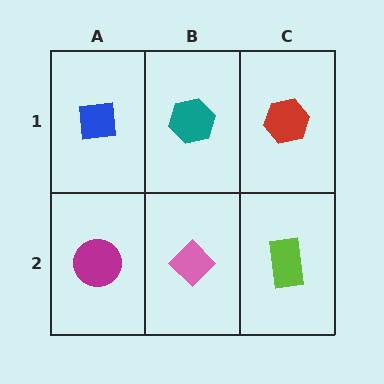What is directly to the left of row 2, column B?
A magenta circle.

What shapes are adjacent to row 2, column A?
A blue square (row 1, column A), a pink diamond (row 2, column B).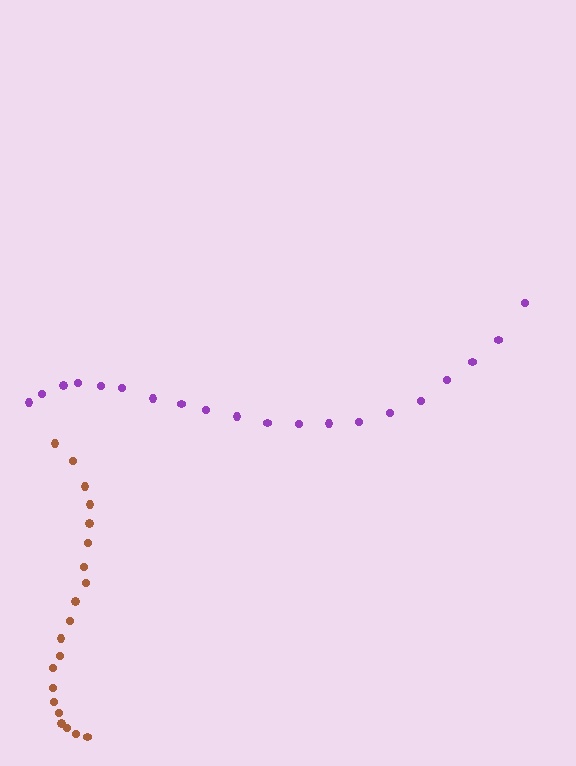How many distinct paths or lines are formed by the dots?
There are 2 distinct paths.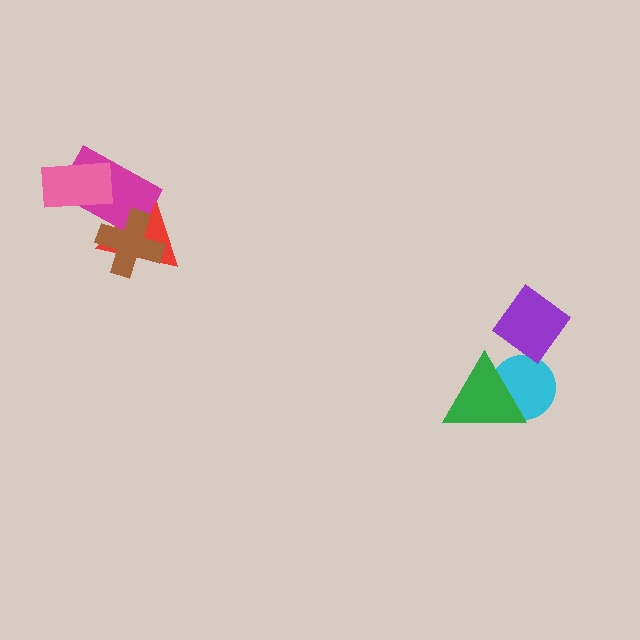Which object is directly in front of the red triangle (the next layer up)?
The magenta rectangle is directly in front of the red triangle.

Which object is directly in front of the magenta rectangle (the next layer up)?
The brown cross is directly in front of the magenta rectangle.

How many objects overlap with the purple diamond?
0 objects overlap with the purple diamond.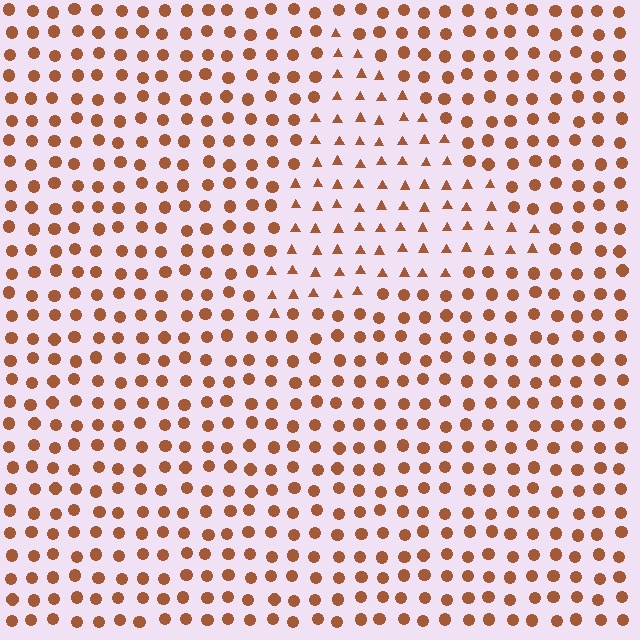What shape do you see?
I see a triangle.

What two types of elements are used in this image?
The image uses triangles inside the triangle region and circles outside it.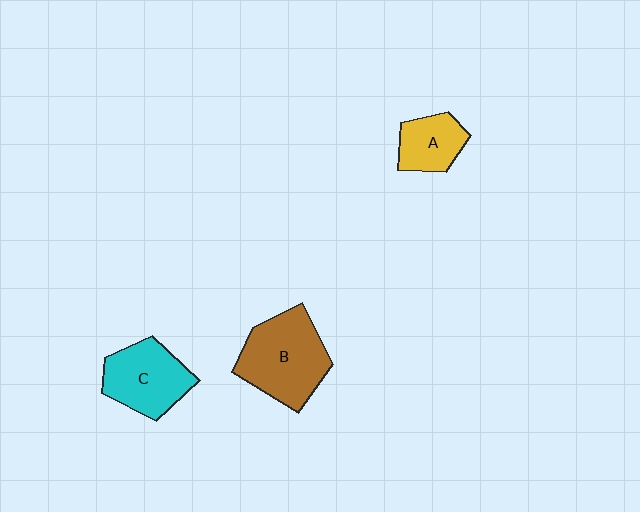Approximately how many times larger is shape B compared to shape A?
Approximately 2.0 times.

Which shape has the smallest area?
Shape A (yellow).